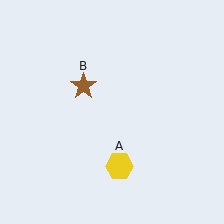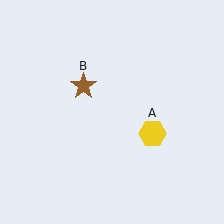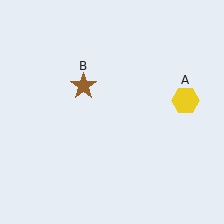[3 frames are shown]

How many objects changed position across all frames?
1 object changed position: yellow hexagon (object A).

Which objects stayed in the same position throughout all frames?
Brown star (object B) remained stationary.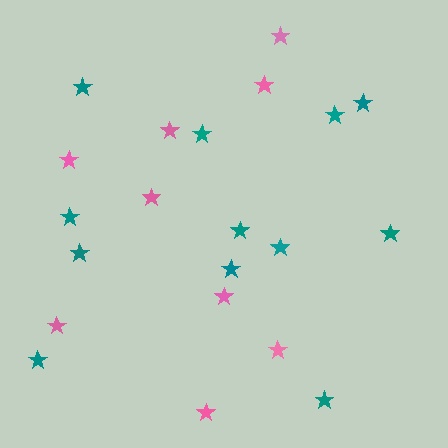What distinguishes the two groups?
There are 2 groups: one group of teal stars (12) and one group of pink stars (9).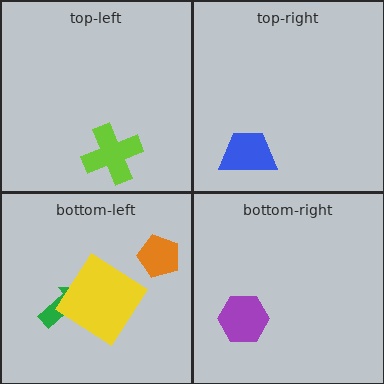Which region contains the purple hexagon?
The bottom-right region.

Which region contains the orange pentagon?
The bottom-left region.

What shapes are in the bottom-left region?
The green arrow, the yellow diamond, the orange pentagon.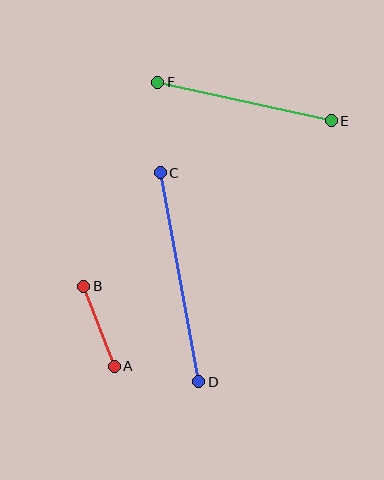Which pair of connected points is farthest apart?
Points C and D are farthest apart.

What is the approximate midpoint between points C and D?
The midpoint is at approximately (180, 277) pixels.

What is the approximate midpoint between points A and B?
The midpoint is at approximately (99, 326) pixels.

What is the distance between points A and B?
The distance is approximately 85 pixels.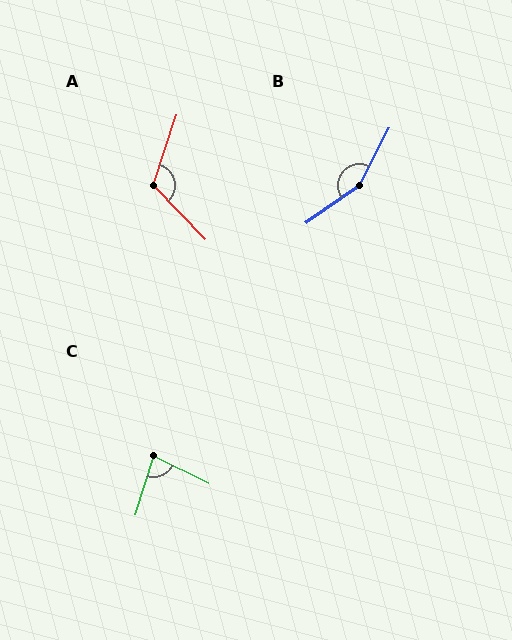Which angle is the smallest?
C, at approximately 81 degrees.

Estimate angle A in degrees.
Approximately 118 degrees.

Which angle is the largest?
B, at approximately 152 degrees.